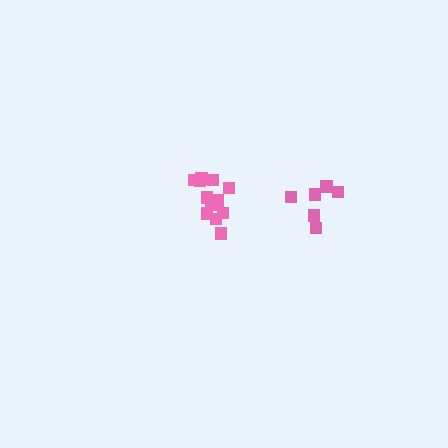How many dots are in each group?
Group 1: 12 dots, Group 2: 6 dots (18 total).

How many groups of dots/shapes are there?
There are 2 groups.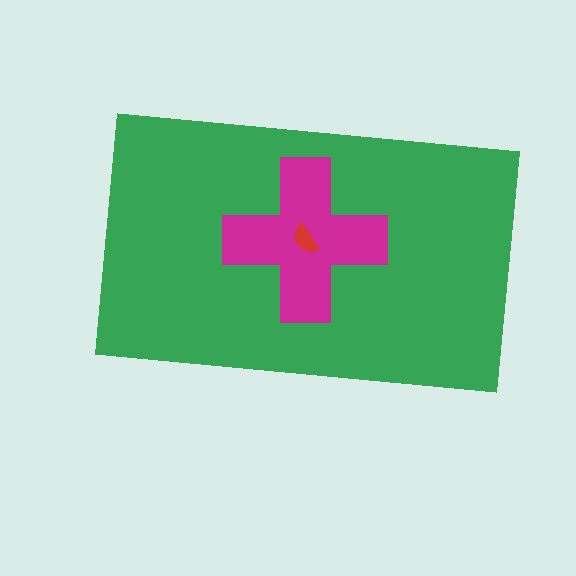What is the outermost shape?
The green rectangle.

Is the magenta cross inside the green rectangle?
Yes.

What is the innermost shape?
The red semicircle.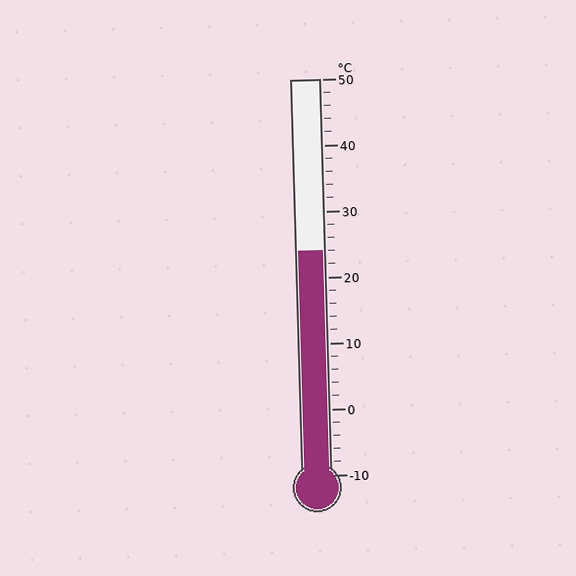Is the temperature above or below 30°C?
The temperature is below 30°C.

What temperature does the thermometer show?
The thermometer shows approximately 24°C.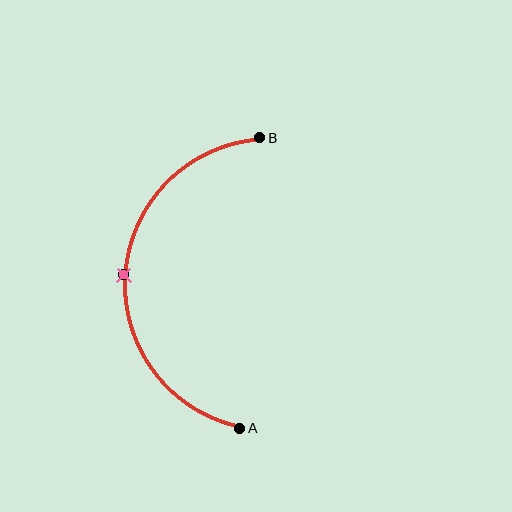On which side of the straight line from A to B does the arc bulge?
The arc bulges to the left of the straight line connecting A and B.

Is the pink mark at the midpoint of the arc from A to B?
Yes. The pink mark lies on the arc at equal arc-length from both A and B — it is the arc midpoint.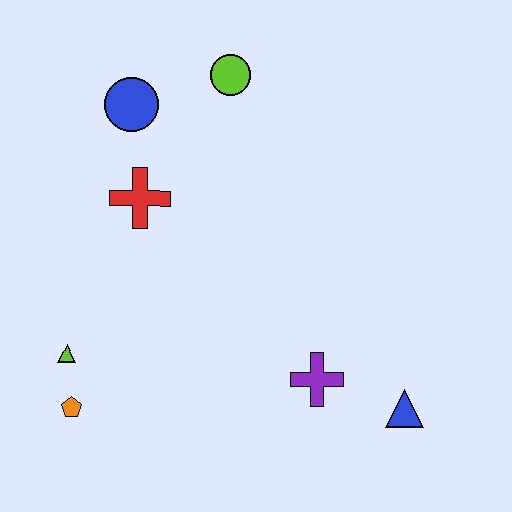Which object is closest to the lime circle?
The blue circle is closest to the lime circle.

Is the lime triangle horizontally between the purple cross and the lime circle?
No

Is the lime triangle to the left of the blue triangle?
Yes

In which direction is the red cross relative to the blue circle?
The red cross is below the blue circle.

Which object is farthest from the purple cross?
The blue circle is farthest from the purple cross.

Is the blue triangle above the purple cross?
No